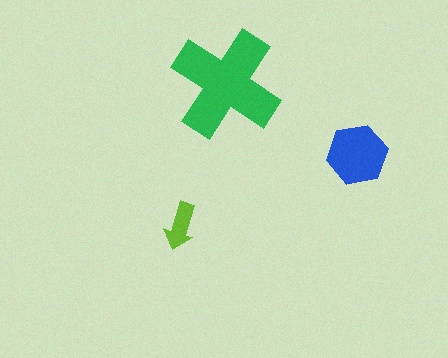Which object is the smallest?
The lime arrow.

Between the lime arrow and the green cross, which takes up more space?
The green cross.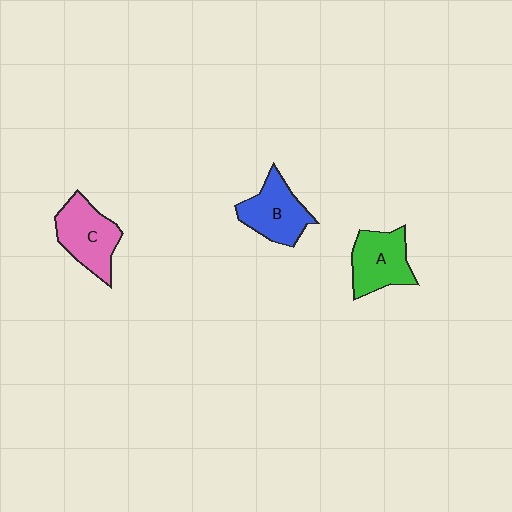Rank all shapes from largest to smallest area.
From largest to smallest: C (pink), A (green), B (blue).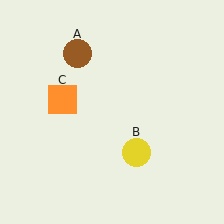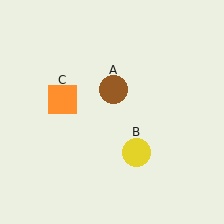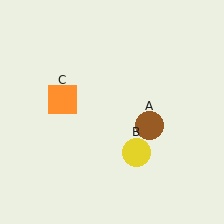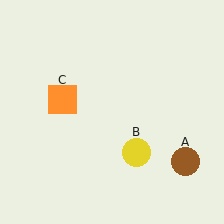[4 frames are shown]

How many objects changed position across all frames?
1 object changed position: brown circle (object A).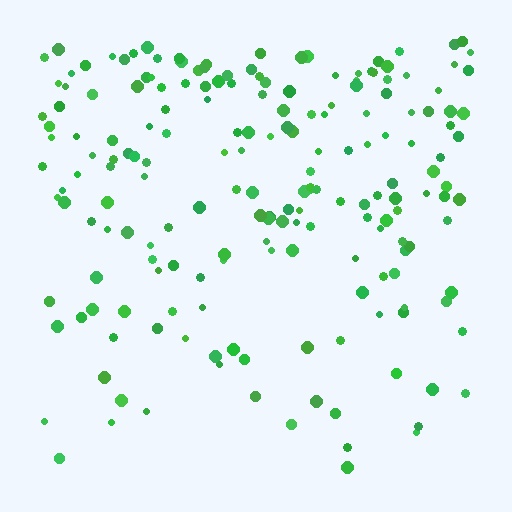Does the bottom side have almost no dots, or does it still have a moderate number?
Still a moderate number, just noticeably fewer than the top.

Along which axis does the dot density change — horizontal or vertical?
Vertical.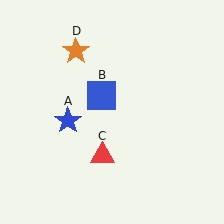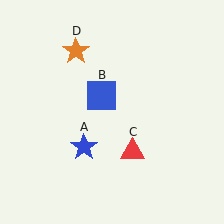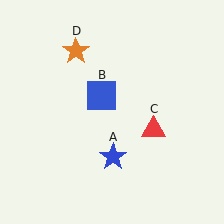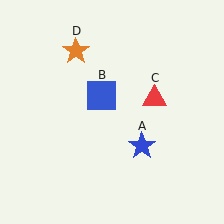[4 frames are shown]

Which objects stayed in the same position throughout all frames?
Blue square (object B) and orange star (object D) remained stationary.